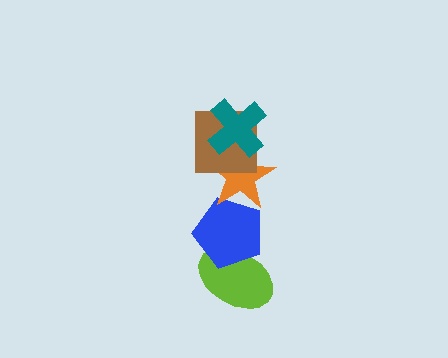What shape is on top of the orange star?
The brown square is on top of the orange star.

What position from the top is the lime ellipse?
The lime ellipse is 5th from the top.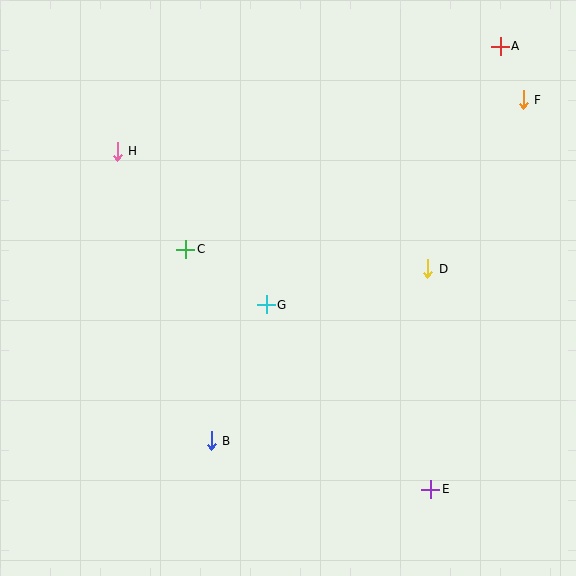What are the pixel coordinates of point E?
Point E is at (431, 489).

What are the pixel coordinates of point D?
Point D is at (428, 269).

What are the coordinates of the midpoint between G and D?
The midpoint between G and D is at (347, 287).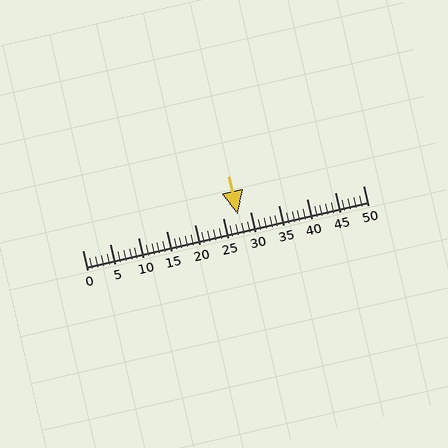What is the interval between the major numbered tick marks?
The major tick marks are spaced 5 units apart.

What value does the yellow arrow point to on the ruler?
The yellow arrow points to approximately 28.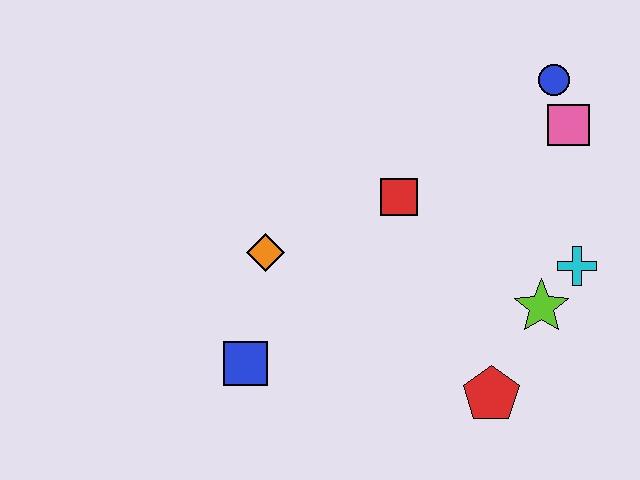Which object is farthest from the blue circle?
The blue square is farthest from the blue circle.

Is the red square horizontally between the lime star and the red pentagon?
No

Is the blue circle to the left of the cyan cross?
Yes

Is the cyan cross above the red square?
No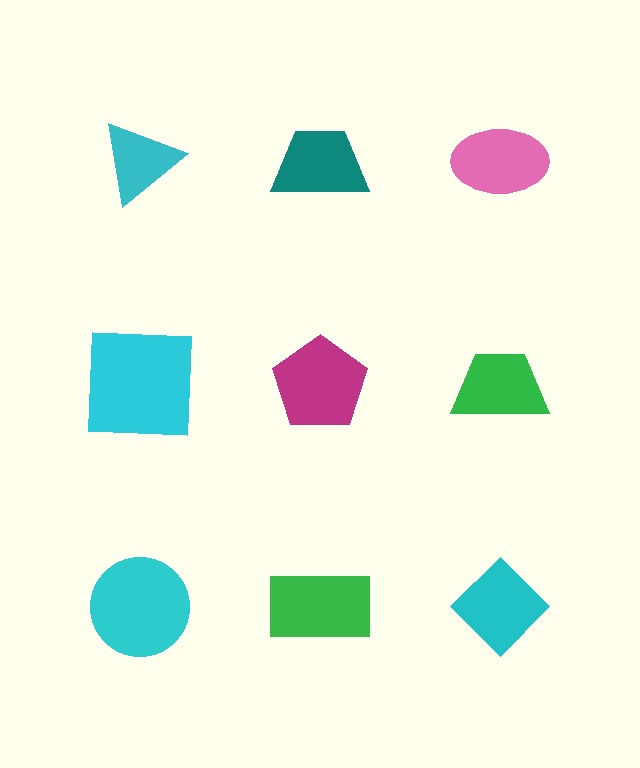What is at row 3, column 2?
A green rectangle.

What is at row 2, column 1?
A cyan square.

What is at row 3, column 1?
A cyan circle.